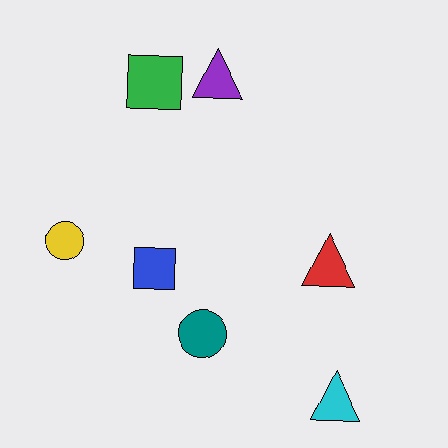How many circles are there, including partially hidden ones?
There are 2 circles.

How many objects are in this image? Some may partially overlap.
There are 7 objects.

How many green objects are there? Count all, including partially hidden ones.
There is 1 green object.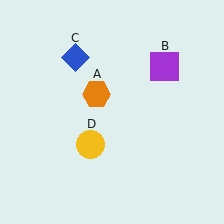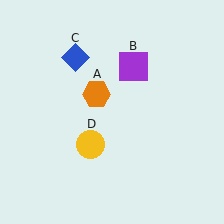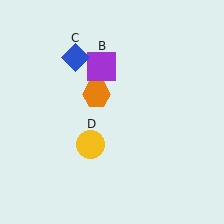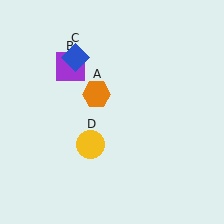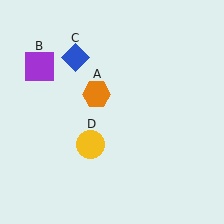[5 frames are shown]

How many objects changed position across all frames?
1 object changed position: purple square (object B).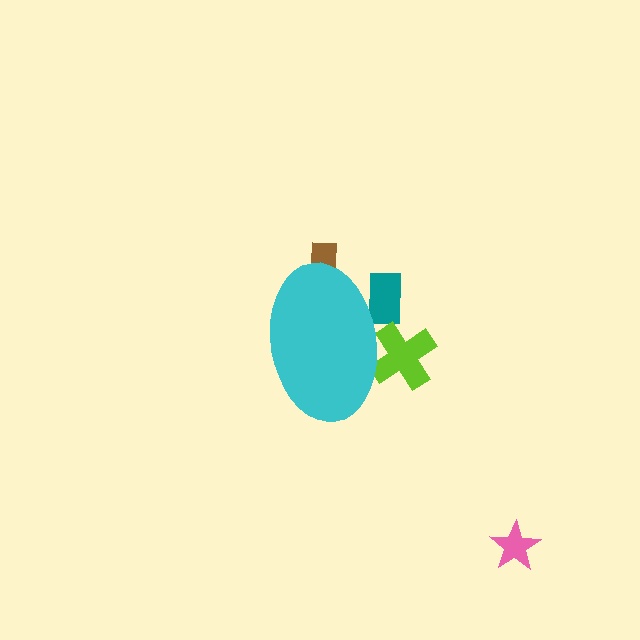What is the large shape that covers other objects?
A cyan ellipse.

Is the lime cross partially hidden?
Yes, the lime cross is partially hidden behind the cyan ellipse.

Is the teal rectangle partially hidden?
Yes, the teal rectangle is partially hidden behind the cyan ellipse.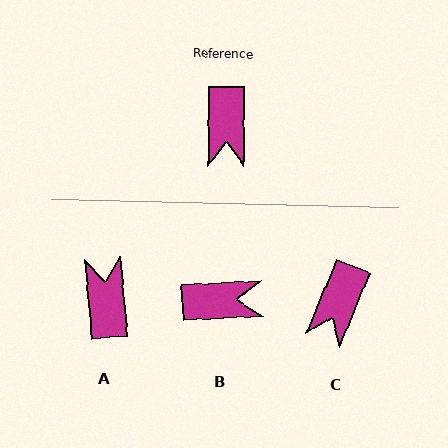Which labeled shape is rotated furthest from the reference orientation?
A, about 174 degrees away.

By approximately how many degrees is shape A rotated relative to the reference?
Approximately 174 degrees clockwise.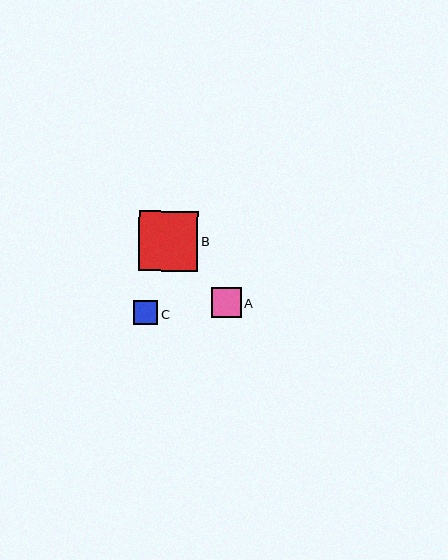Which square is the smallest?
Square C is the smallest with a size of approximately 24 pixels.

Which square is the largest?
Square B is the largest with a size of approximately 60 pixels.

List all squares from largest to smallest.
From largest to smallest: B, A, C.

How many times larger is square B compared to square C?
Square B is approximately 2.5 times the size of square C.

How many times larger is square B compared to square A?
Square B is approximately 2.0 times the size of square A.